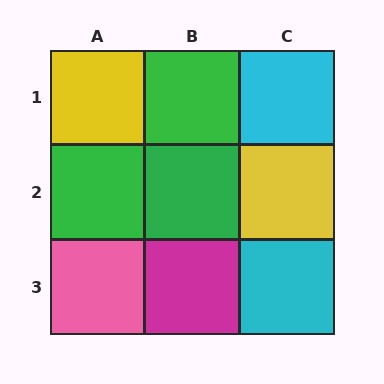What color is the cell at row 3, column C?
Cyan.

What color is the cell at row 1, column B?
Green.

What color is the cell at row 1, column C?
Cyan.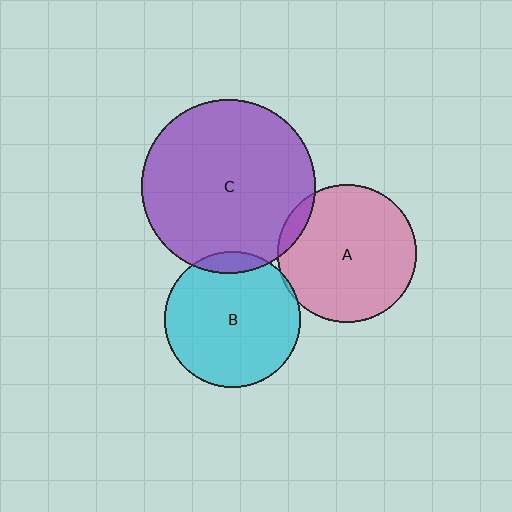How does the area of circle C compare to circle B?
Approximately 1.6 times.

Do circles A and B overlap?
Yes.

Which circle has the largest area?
Circle C (purple).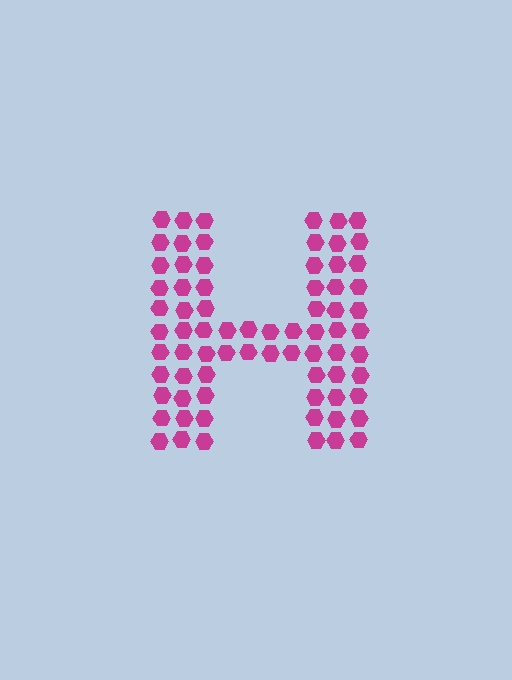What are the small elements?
The small elements are hexagons.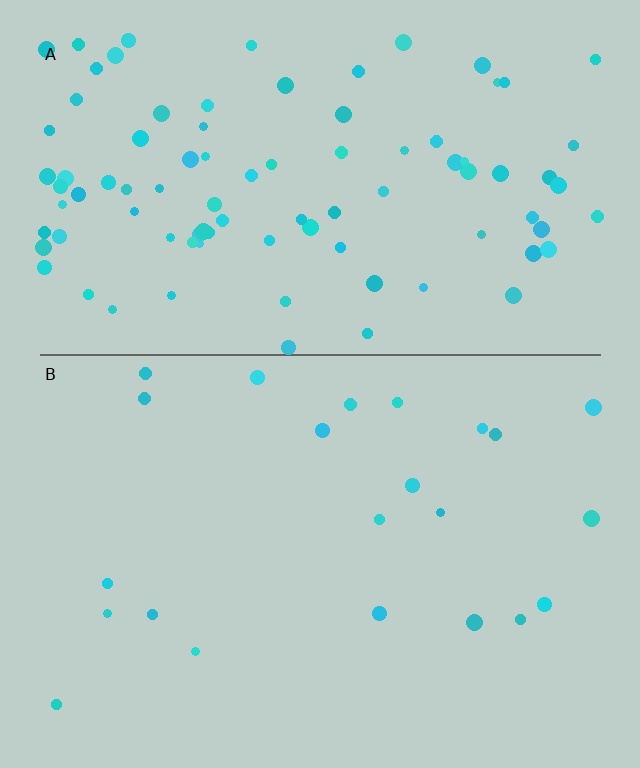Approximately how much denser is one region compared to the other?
Approximately 4.2× — region A over region B.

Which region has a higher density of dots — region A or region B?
A (the top).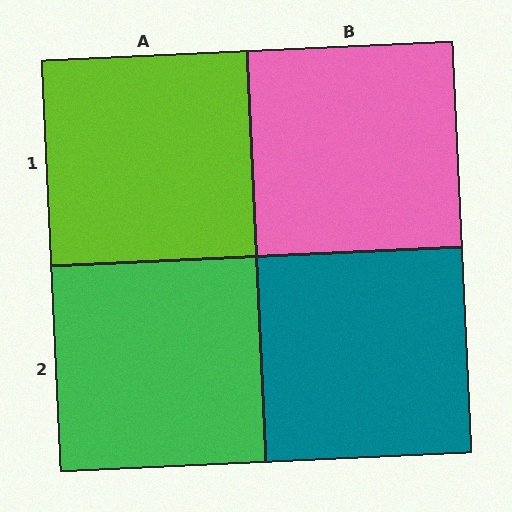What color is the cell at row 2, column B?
Teal.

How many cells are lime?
1 cell is lime.